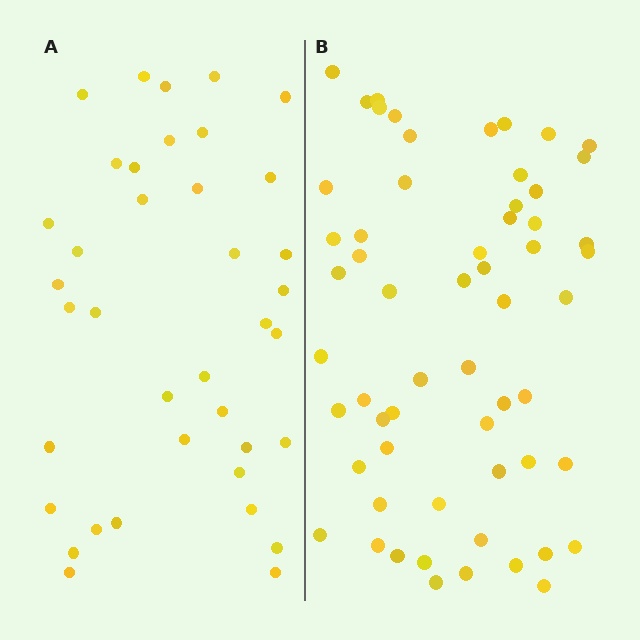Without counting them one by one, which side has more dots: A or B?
Region B (the right region) has more dots.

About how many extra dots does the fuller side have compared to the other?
Region B has approximately 20 more dots than region A.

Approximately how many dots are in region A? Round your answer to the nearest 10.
About 40 dots. (The exact count is 38, which rounds to 40.)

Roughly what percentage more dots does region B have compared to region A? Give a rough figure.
About 55% more.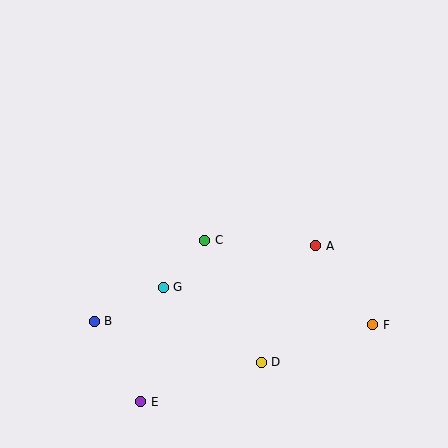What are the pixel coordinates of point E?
Point E is at (141, 402).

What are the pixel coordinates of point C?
Point C is at (205, 240).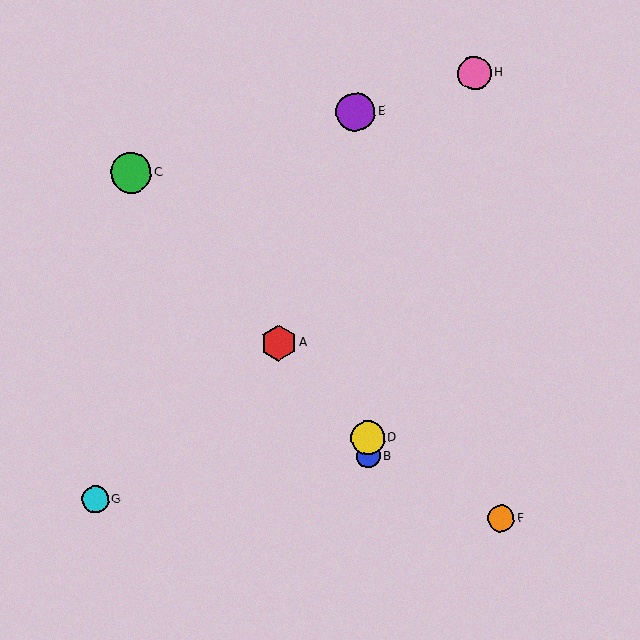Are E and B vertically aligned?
Yes, both are at x≈356.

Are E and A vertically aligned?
No, E is at x≈356 and A is at x≈279.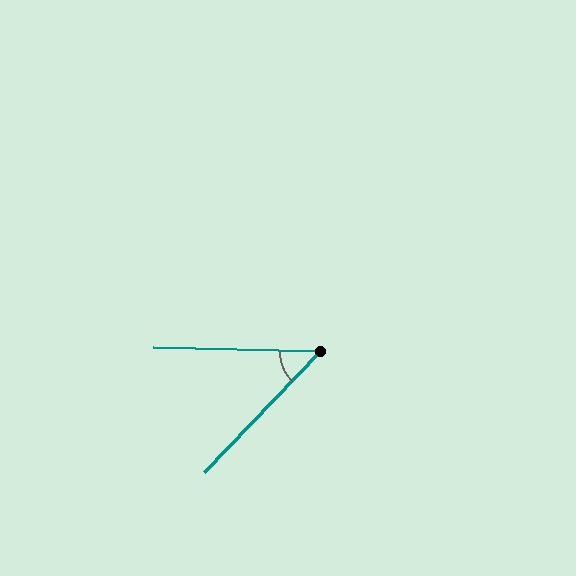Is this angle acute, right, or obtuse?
It is acute.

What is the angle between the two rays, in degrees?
Approximately 47 degrees.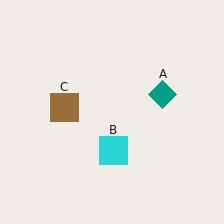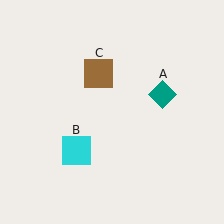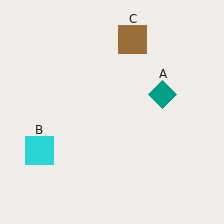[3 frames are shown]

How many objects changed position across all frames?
2 objects changed position: cyan square (object B), brown square (object C).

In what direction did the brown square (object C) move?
The brown square (object C) moved up and to the right.